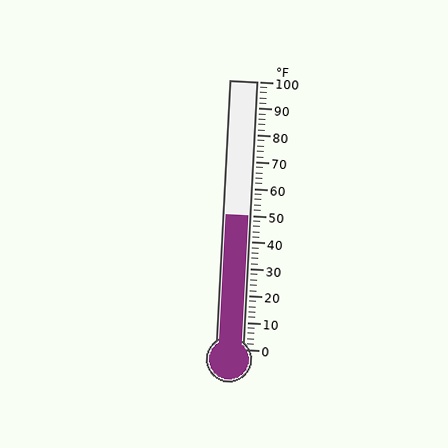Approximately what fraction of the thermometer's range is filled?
The thermometer is filled to approximately 50% of its range.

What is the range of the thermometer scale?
The thermometer scale ranges from 0°F to 100°F.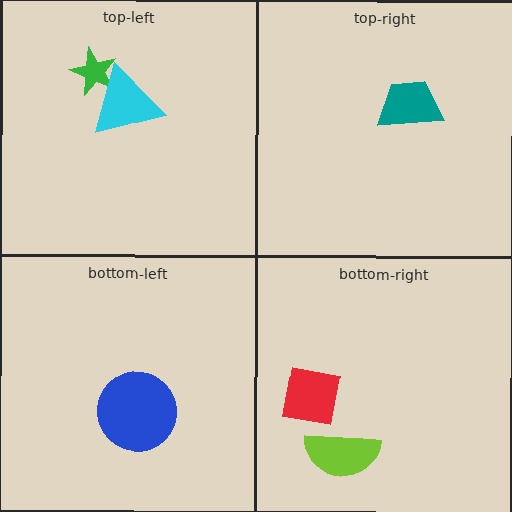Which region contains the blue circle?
The bottom-left region.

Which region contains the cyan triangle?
The top-left region.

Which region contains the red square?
The bottom-right region.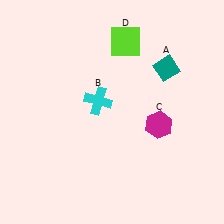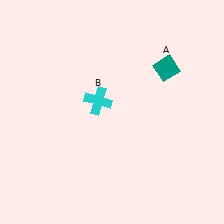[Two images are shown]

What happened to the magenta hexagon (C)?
The magenta hexagon (C) was removed in Image 2. It was in the bottom-right area of Image 1.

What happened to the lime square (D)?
The lime square (D) was removed in Image 2. It was in the top-right area of Image 1.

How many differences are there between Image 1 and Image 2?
There are 2 differences between the two images.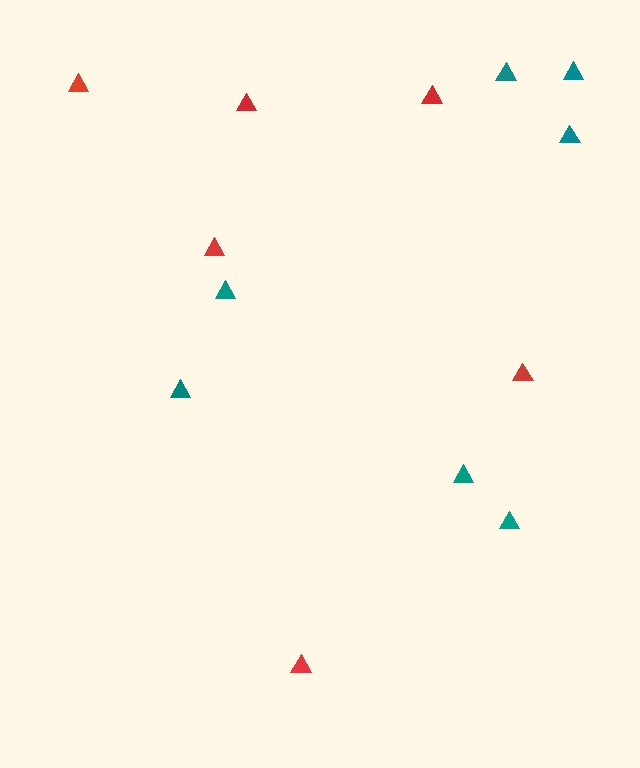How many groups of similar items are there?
There are 2 groups: one group of red triangles (6) and one group of teal triangles (7).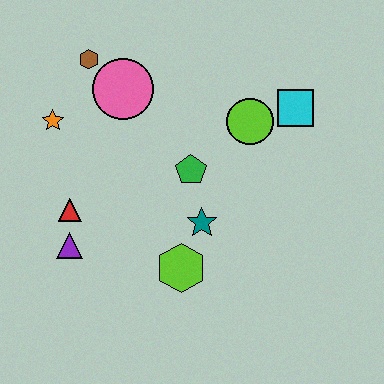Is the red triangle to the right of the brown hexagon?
No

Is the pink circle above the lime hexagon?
Yes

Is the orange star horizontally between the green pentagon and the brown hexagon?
No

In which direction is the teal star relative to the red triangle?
The teal star is to the right of the red triangle.